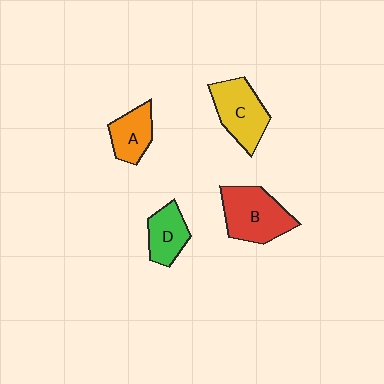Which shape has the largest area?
Shape B (red).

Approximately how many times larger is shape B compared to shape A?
Approximately 1.6 times.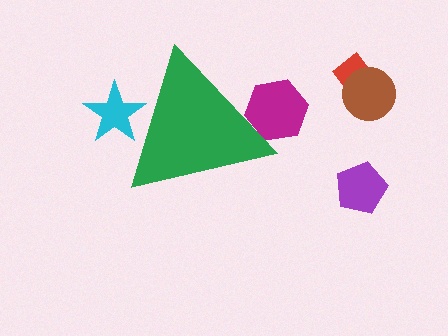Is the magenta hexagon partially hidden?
Yes, the magenta hexagon is partially hidden behind the green triangle.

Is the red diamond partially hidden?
No, the red diamond is fully visible.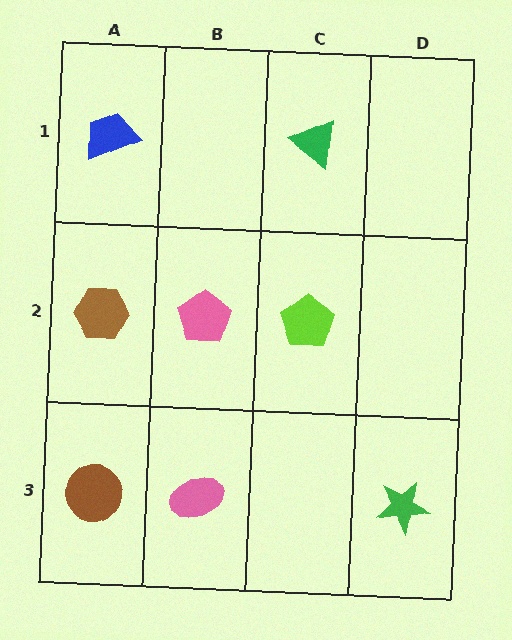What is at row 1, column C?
A green triangle.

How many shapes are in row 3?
3 shapes.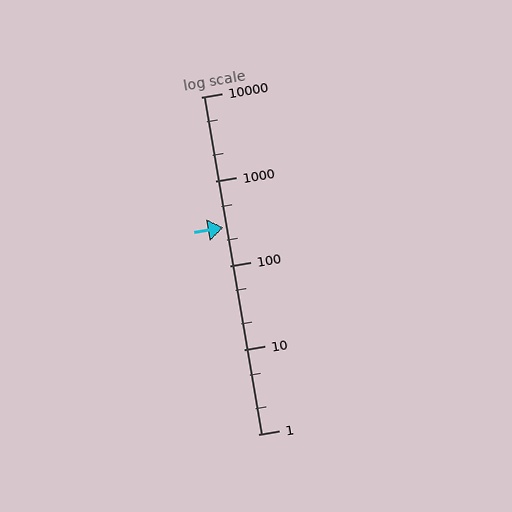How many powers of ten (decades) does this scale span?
The scale spans 4 decades, from 1 to 10000.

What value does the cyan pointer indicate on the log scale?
The pointer indicates approximately 280.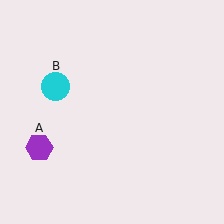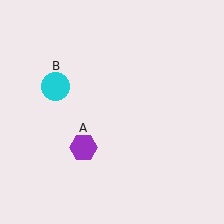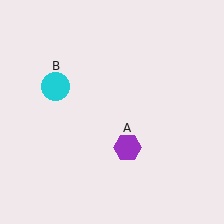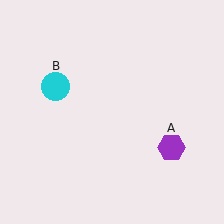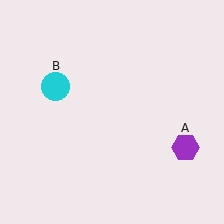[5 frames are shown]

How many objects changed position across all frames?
1 object changed position: purple hexagon (object A).